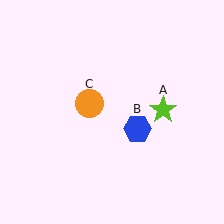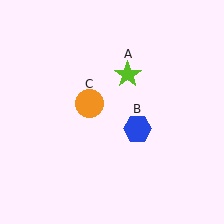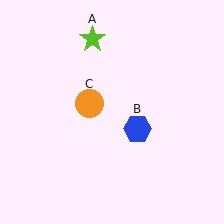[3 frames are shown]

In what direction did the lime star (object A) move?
The lime star (object A) moved up and to the left.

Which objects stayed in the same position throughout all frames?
Blue hexagon (object B) and orange circle (object C) remained stationary.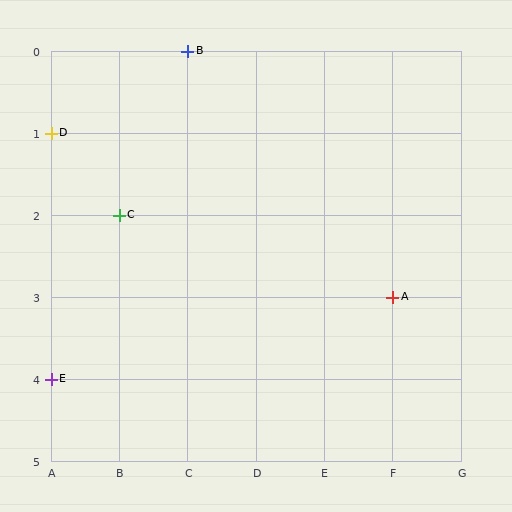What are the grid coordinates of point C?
Point C is at grid coordinates (B, 2).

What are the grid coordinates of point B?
Point B is at grid coordinates (C, 0).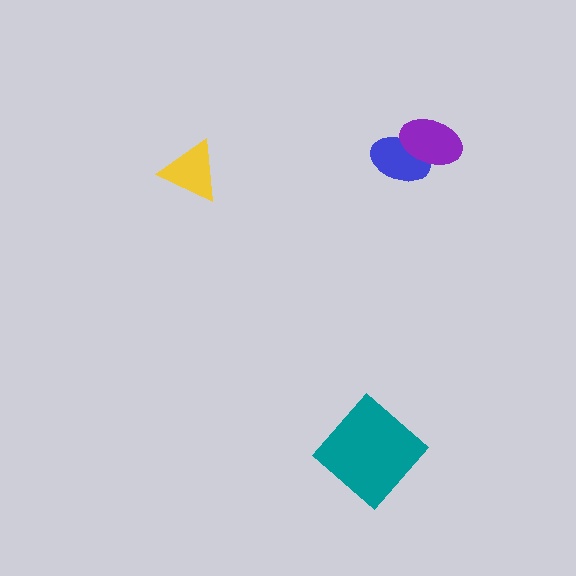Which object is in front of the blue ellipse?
The purple ellipse is in front of the blue ellipse.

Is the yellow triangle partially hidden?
No, no other shape covers it.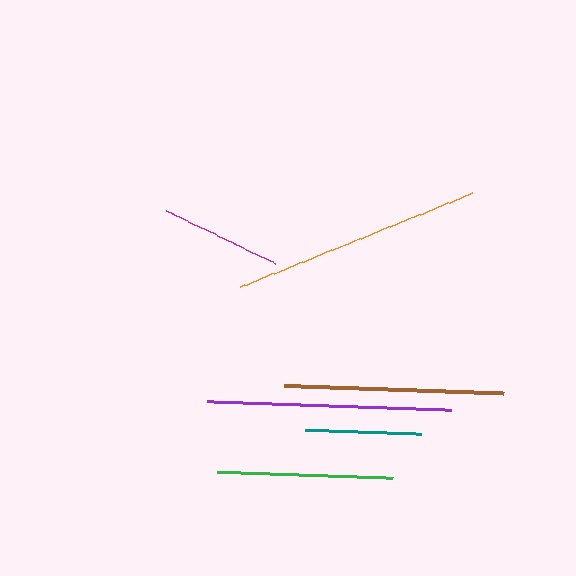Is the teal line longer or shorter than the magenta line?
The magenta line is longer than the teal line.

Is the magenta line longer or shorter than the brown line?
The brown line is longer than the magenta line.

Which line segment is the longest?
The orange line is the longest at approximately 250 pixels.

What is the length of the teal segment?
The teal segment is approximately 115 pixels long.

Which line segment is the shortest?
The teal line is the shortest at approximately 115 pixels.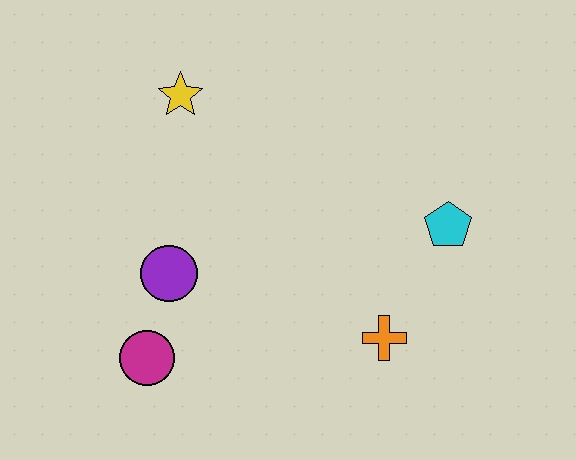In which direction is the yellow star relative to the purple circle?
The yellow star is above the purple circle.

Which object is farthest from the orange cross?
The yellow star is farthest from the orange cross.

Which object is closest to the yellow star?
The purple circle is closest to the yellow star.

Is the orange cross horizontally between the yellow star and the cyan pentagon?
Yes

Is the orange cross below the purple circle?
Yes